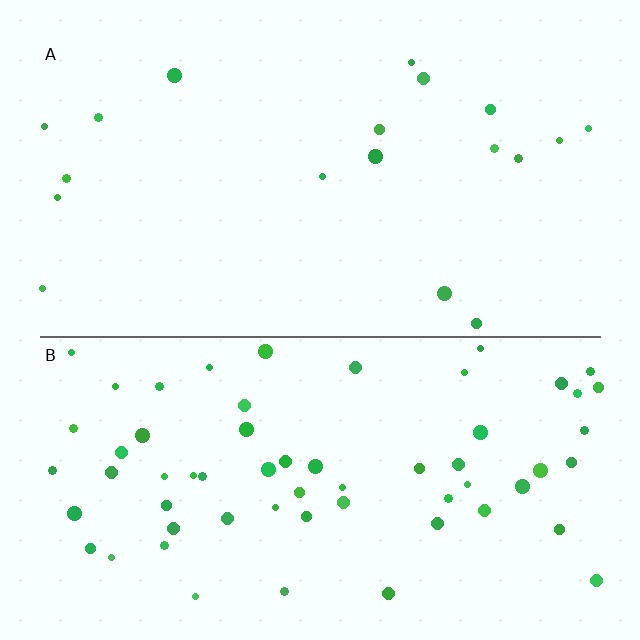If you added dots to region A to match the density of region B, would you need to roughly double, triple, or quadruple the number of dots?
Approximately triple.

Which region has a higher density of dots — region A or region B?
B (the bottom).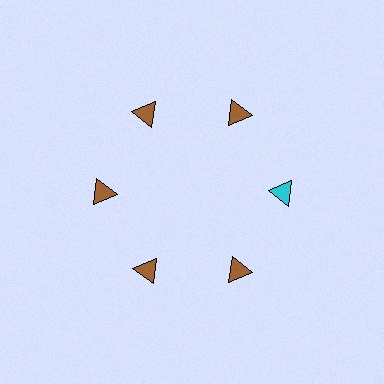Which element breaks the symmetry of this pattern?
The cyan triangle at roughly the 3 o'clock position breaks the symmetry. All other shapes are brown triangles.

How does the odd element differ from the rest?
It has a different color: cyan instead of brown.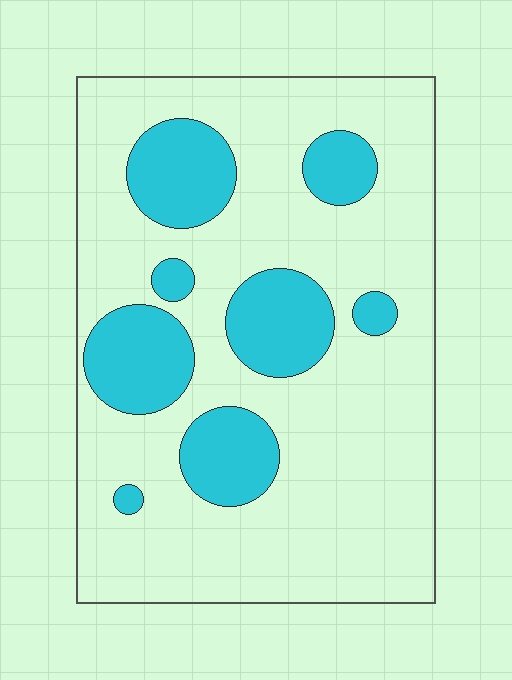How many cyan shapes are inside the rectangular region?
8.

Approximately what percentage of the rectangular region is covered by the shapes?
Approximately 25%.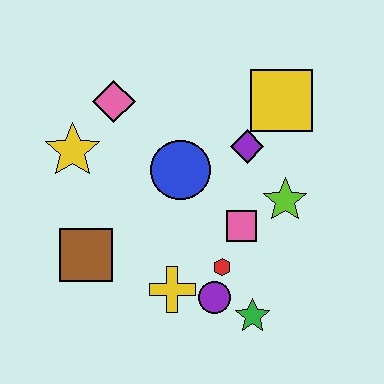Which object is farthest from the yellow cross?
The yellow square is farthest from the yellow cross.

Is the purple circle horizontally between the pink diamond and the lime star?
Yes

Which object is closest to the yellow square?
The purple diamond is closest to the yellow square.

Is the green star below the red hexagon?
Yes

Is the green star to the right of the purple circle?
Yes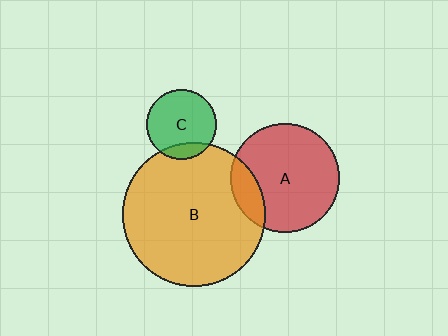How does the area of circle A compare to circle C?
Approximately 2.4 times.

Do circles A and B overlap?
Yes.